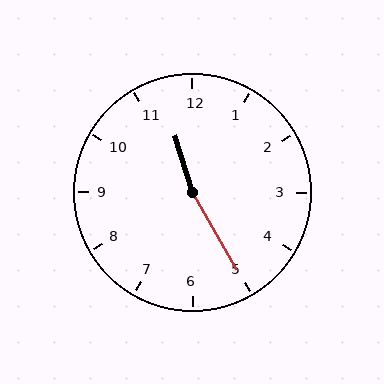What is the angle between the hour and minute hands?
Approximately 168 degrees.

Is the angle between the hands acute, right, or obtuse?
It is obtuse.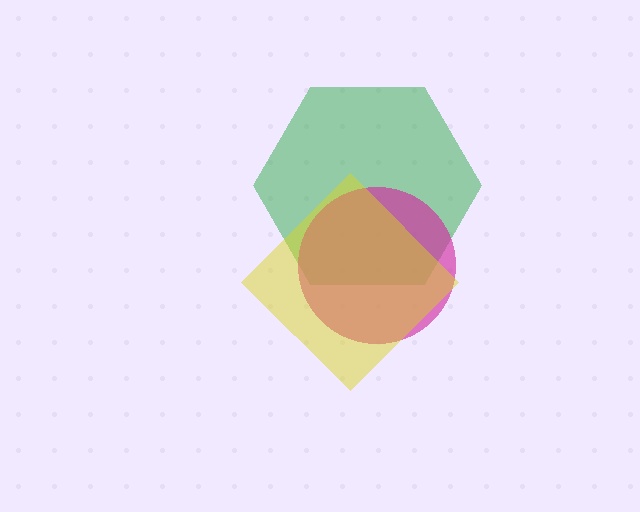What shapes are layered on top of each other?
The layered shapes are: a green hexagon, a magenta circle, a yellow diamond.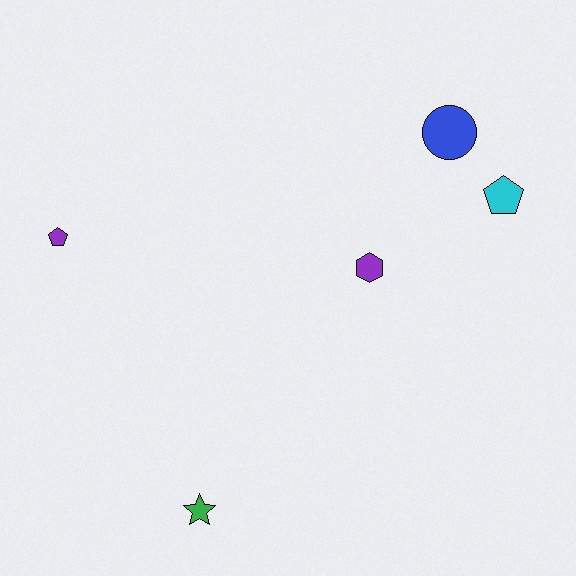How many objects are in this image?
There are 5 objects.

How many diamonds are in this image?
There are no diamonds.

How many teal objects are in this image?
There are no teal objects.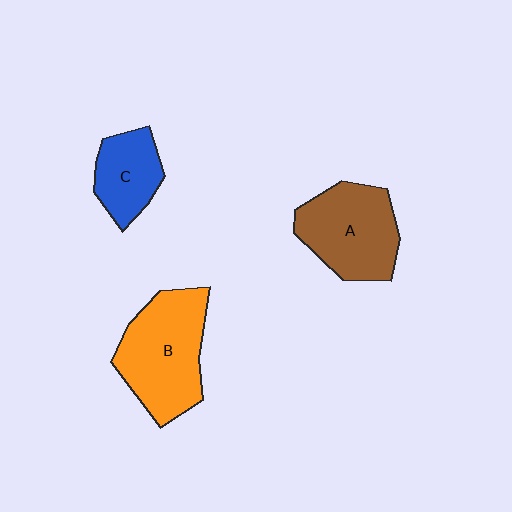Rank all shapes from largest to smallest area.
From largest to smallest: B (orange), A (brown), C (blue).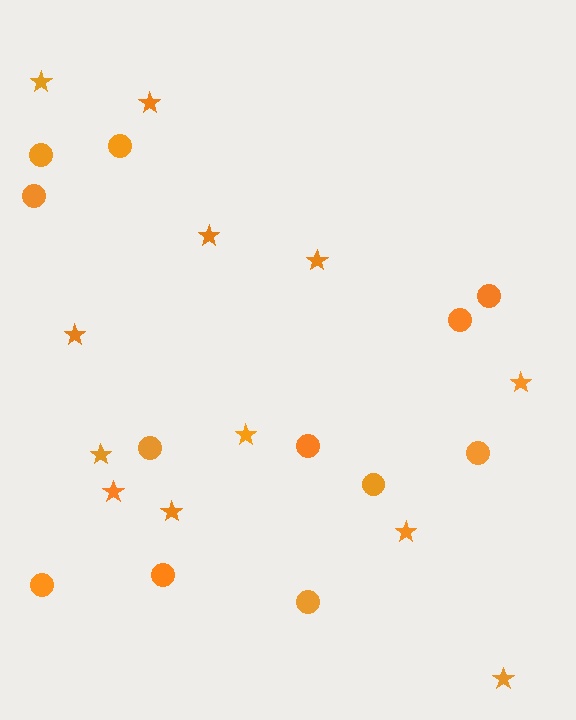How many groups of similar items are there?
There are 2 groups: one group of circles (12) and one group of stars (12).